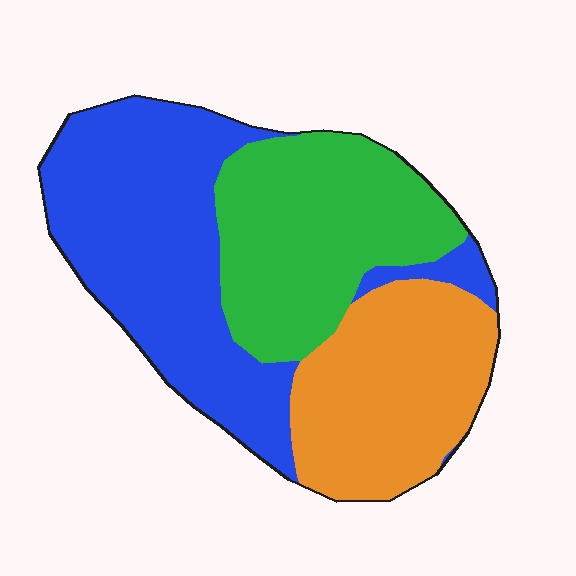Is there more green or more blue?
Blue.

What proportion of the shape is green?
Green takes up between a quarter and a half of the shape.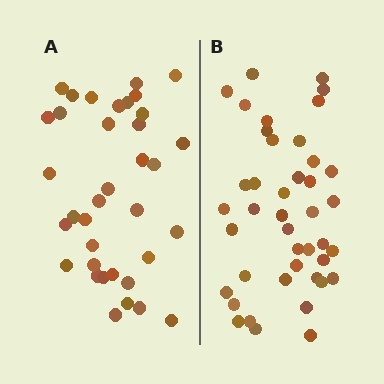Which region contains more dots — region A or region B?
Region B (the right region) has more dots.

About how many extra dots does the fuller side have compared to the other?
Region B has about 6 more dots than region A.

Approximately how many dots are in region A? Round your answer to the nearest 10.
About 40 dots. (The exact count is 36, which rounds to 40.)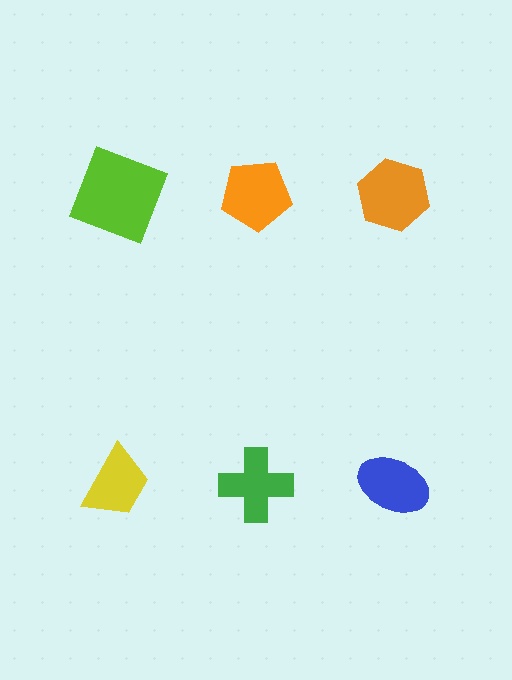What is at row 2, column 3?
A blue ellipse.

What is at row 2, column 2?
A green cross.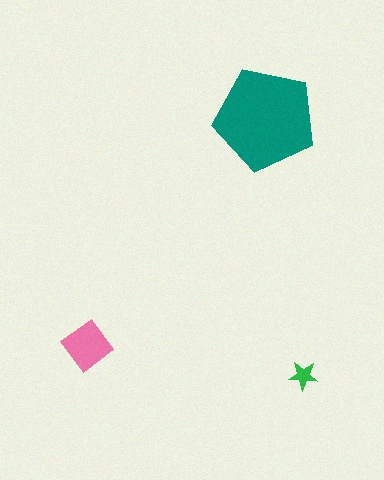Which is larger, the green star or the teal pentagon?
The teal pentagon.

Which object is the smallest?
The green star.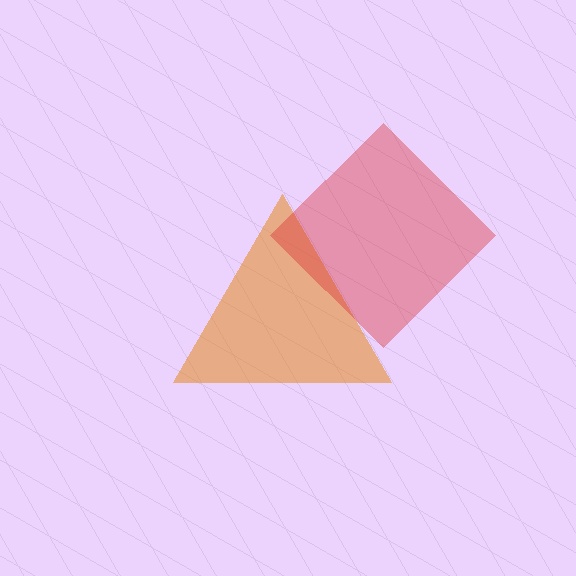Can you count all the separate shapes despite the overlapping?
Yes, there are 2 separate shapes.